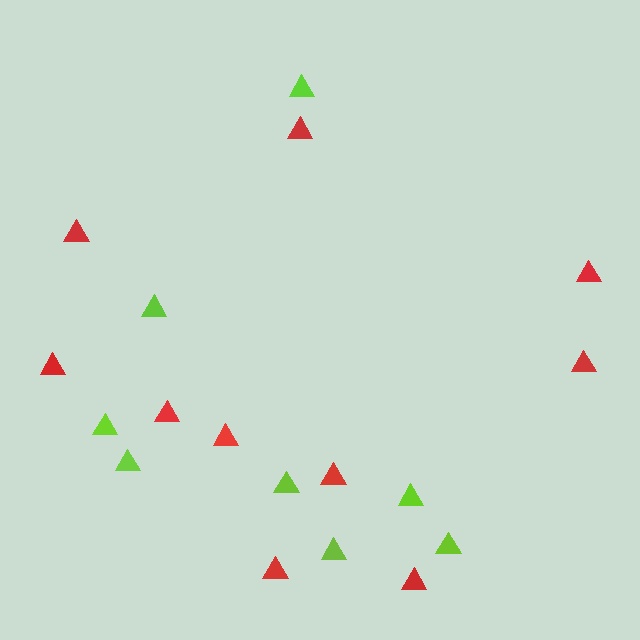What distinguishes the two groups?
There are 2 groups: one group of lime triangles (8) and one group of red triangles (10).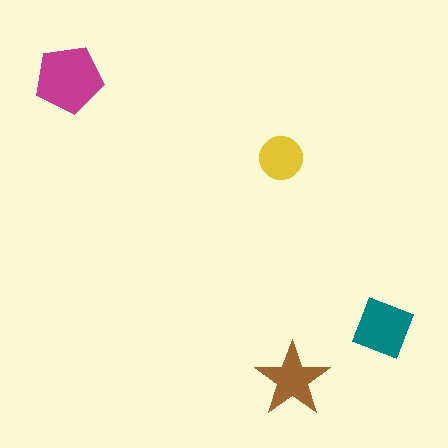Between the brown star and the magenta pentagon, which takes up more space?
The magenta pentagon.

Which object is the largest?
The magenta pentagon.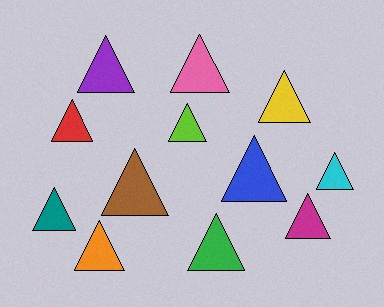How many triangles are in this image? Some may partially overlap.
There are 12 triangles.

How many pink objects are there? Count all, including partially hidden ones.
There is 1 pink object.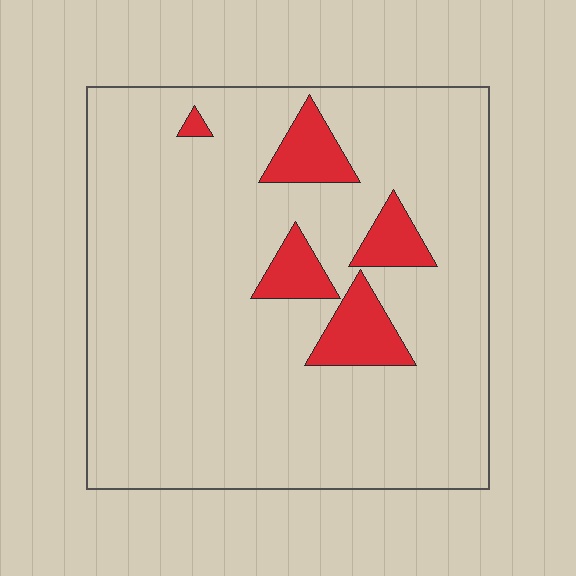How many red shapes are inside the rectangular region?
5.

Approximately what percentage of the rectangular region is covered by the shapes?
Approximately 10%.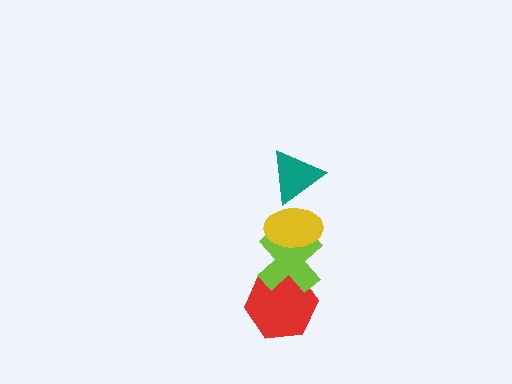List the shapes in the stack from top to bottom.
From top to bottom: the teal triangle, the yellow ellipse, the lime cross, the red hexagon.